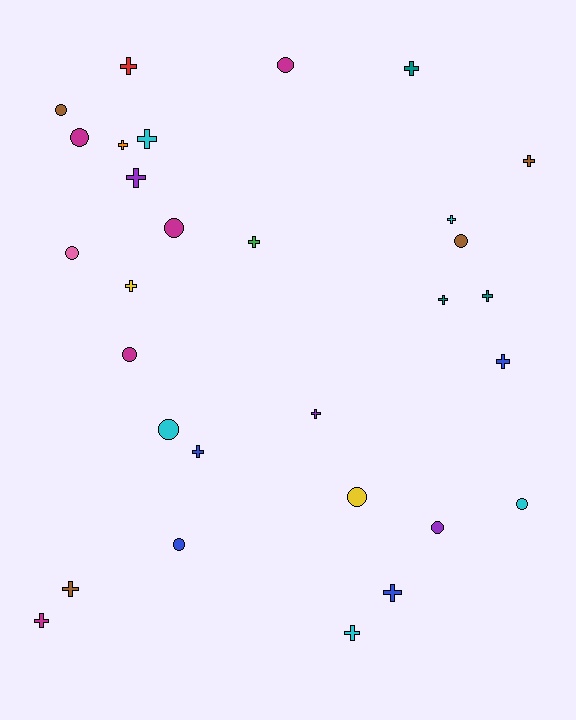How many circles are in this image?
There are 12 circles.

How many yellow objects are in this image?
There are 2 yellow objects.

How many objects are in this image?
There are 30 objects.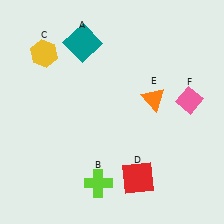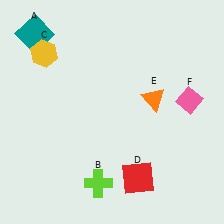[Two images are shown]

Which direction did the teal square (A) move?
The teal square (A) moved left.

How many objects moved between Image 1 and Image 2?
1 object moved between the two images.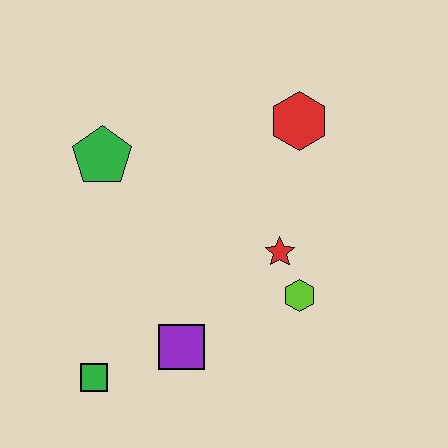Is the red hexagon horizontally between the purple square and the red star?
No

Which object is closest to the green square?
The purple square is closest to the green square.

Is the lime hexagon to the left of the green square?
No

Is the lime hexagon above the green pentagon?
No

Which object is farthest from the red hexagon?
The green square is farthest from the red hexagon.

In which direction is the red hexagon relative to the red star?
The red hexagon is above the red star.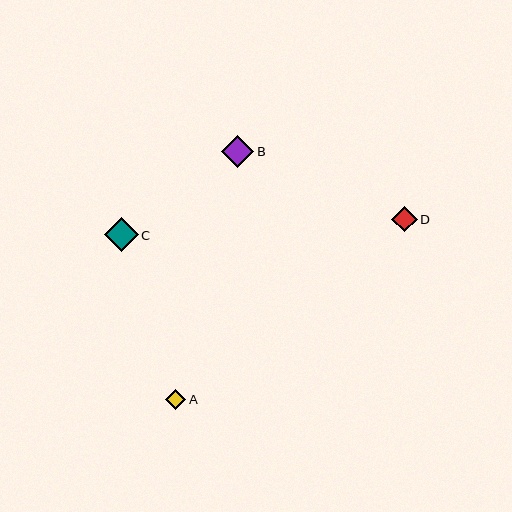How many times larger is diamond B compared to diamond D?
Diamond B is approximately 1.3 times the size of diamond D.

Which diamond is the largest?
Diamond C is the largest with a size of approximately 33 pixels.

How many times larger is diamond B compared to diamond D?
Diamond B is approximately 1.3 times the size of diamond D.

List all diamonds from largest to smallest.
From largest to smallest: C, B, D, A.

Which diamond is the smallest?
Diamond A is the smallest with a size of approximately 20 pixels.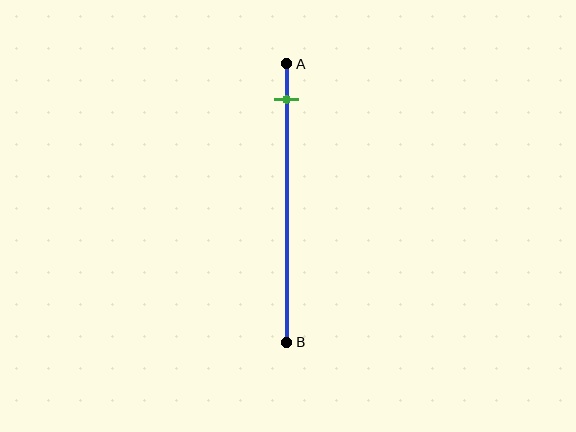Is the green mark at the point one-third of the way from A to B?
No, the mark is at about 15% from A, not at the 33% one-third point.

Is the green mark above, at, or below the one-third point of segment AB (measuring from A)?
The green mark is above the one-third point of segment AB.